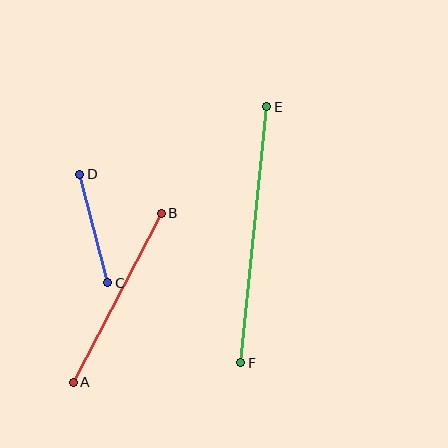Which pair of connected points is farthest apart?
Points E and F are farthest apart.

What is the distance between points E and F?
The distance is approximately 258 pixels.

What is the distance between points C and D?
The distance is approximately 112 pixels.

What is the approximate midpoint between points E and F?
The midpoint is at approximately (254, 235) pixels.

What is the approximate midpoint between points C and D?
The midpoint is at approximately (94, 229) pixels.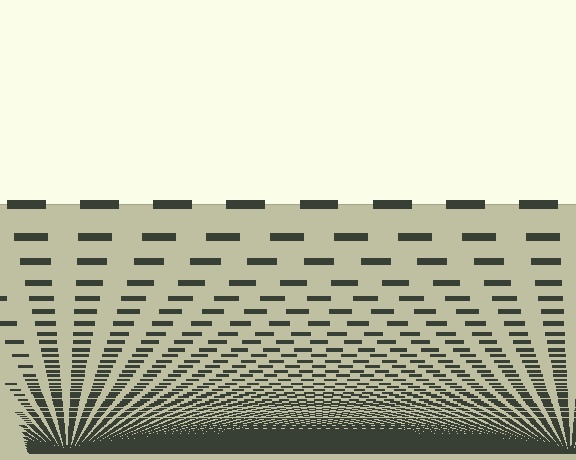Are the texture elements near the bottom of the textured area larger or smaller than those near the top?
Smaller. The gradient is inverted — elements near the bottom are smaller and denser.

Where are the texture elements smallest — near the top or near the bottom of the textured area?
Near the bottom.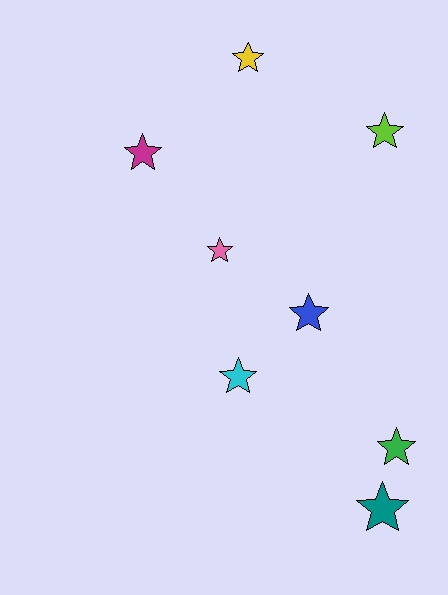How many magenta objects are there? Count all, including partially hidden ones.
There is 1 magenta object.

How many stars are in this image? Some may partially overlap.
There are 8 stars.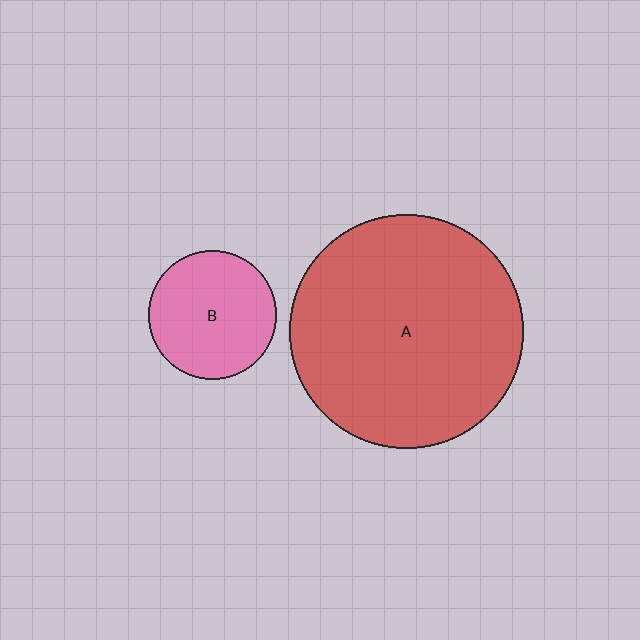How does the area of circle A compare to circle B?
Approximately 3.3 times.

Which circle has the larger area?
Circle A (red).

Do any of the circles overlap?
No, none of the circles overlap.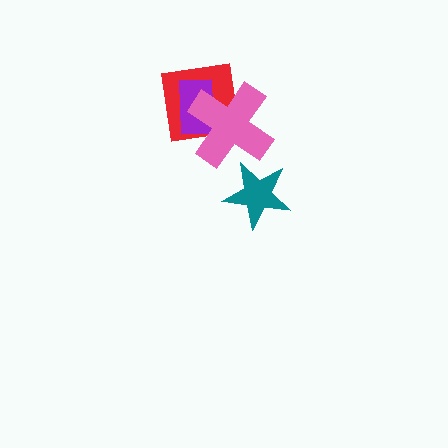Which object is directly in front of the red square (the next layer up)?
The purple rectangle is directly in front of the red square.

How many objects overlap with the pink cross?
2 objects overlap with the pink cross.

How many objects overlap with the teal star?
0 objects overlap with the teal star.